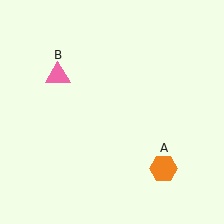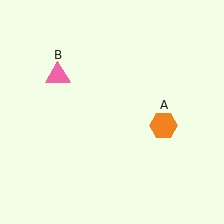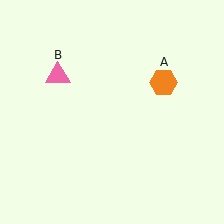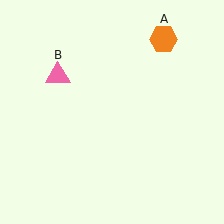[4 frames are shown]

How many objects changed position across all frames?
1 object changed position: orange hexagon (object A).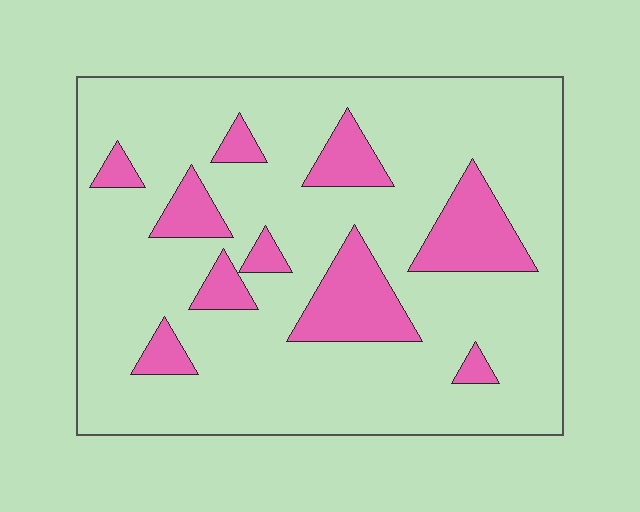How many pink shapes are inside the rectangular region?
10.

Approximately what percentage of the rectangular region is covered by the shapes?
Approximately 20%.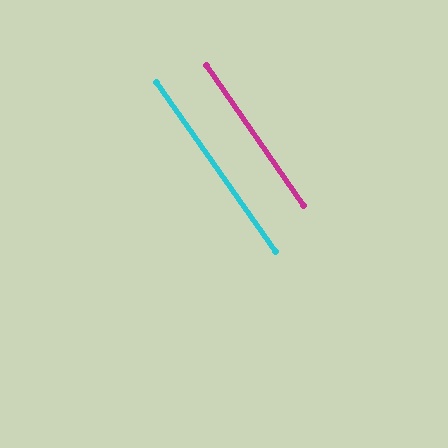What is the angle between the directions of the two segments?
Approximately 0 degrees.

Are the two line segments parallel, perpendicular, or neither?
Parallel — their directions differ by only 0.4°.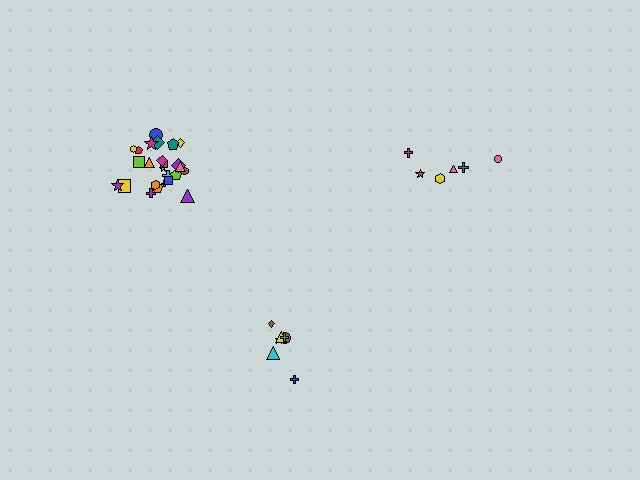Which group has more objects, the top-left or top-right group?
The top-left group.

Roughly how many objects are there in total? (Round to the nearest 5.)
Roughly 40 objects in total.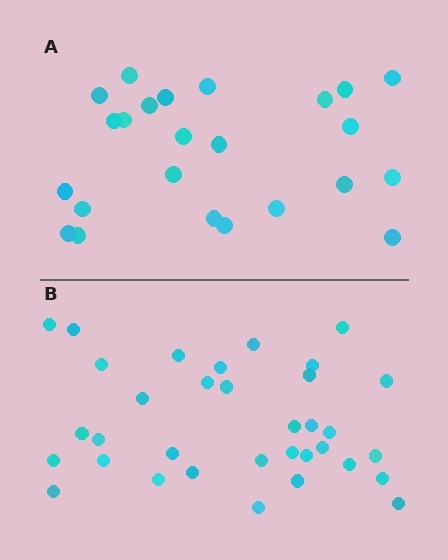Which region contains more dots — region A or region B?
Region B (the bottom region) has more dots.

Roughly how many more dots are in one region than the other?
Region B has roughly 10 or so more dots than region A.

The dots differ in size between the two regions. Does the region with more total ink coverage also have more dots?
No. Region A has more total ink coverage because its dots are larger, but region B actually contains more individual dots. Total area can be misleading — the number of items is what matters here.